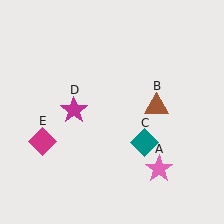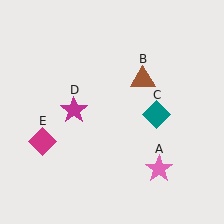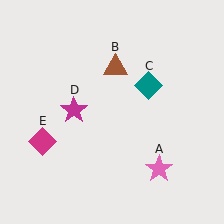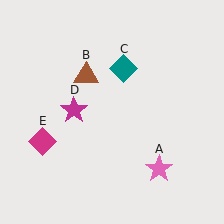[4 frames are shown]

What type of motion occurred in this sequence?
The brown triangle (object B), teal diamond (object C) rotated counterclockwise around the center of the scene.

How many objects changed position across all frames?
2 objects changed position: brown triangle (object B), teal diamond (object C).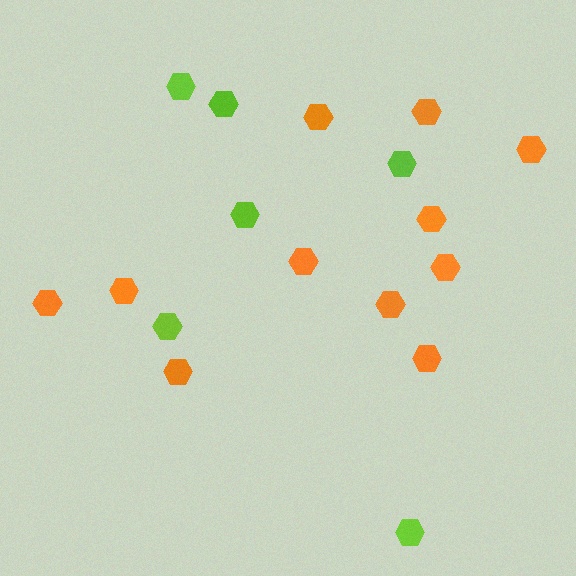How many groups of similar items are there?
There are 2 groups: one group of orange hexagons (11) and one group of lime hexagons (6).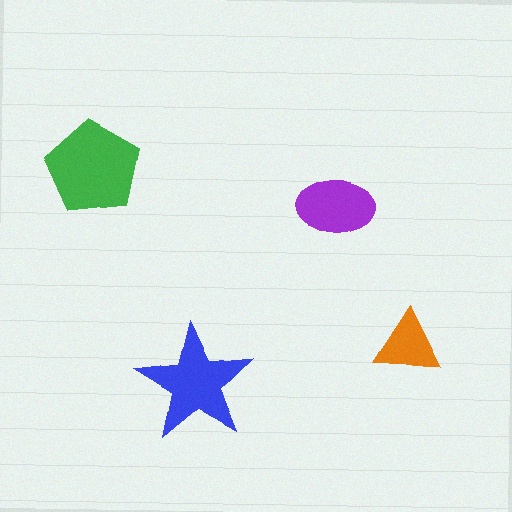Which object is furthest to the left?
The green pentagon is leftmost.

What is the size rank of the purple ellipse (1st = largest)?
3rd.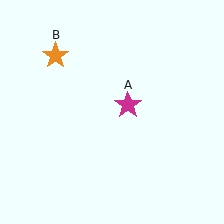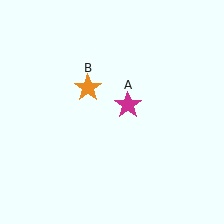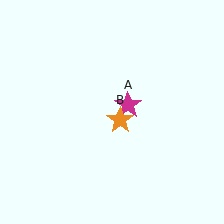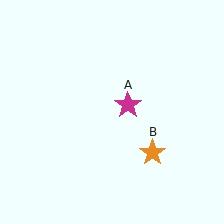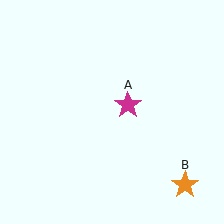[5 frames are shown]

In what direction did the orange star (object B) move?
The orange star (object B) moved down and to the right.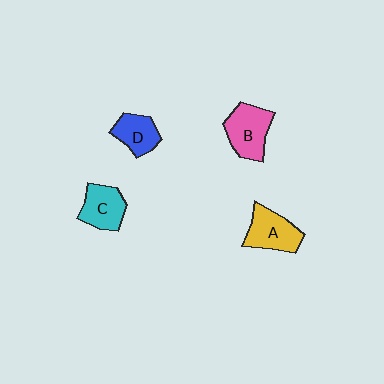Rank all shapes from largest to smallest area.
From largest to smallest: B (pink), A (yellow), C (cyan), D (blue).